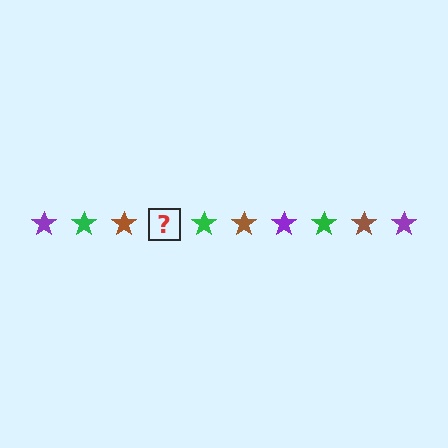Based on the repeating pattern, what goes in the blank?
The blank should be a purple star.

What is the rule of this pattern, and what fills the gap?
The rule is that the pattern cycles through purple, green, brown stars. The gap should be filled with a purple star.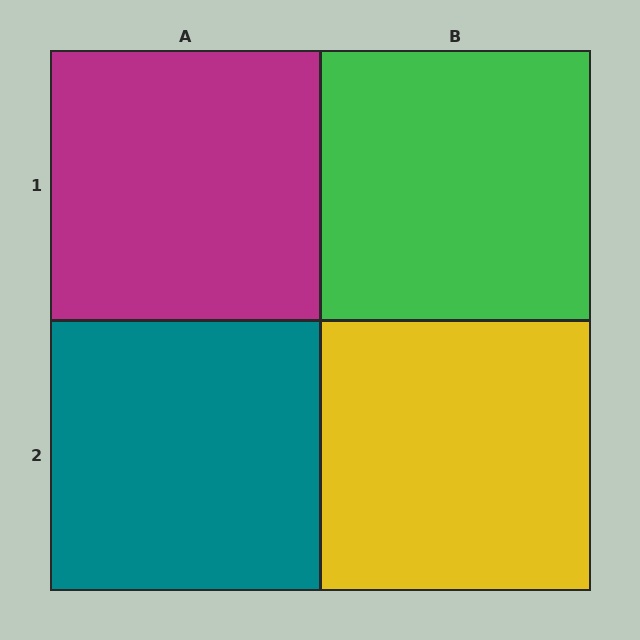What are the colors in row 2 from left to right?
Teal, yellow.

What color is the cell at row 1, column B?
Green.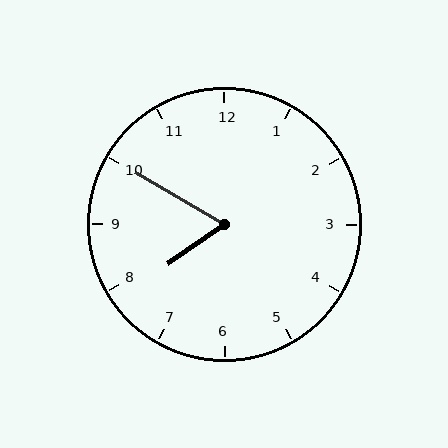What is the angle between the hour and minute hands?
Approximately 65 degrees.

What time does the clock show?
7:50.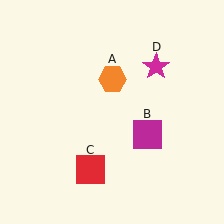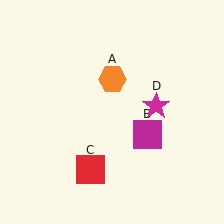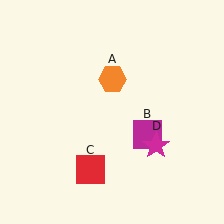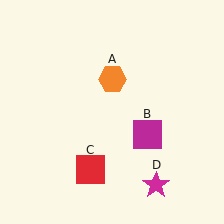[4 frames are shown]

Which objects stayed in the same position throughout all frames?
Orange hexagon (object A) and magenta square (object B) and red square (object C) remained stationary.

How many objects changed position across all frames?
1 object changed position: magenta star (object D).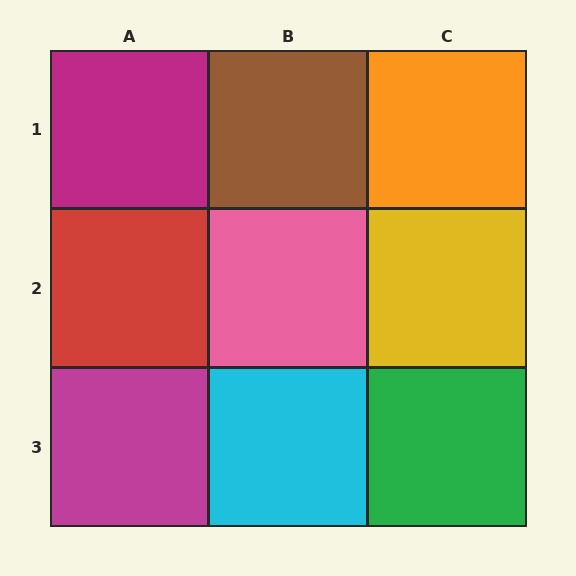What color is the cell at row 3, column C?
Green.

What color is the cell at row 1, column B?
Brown.